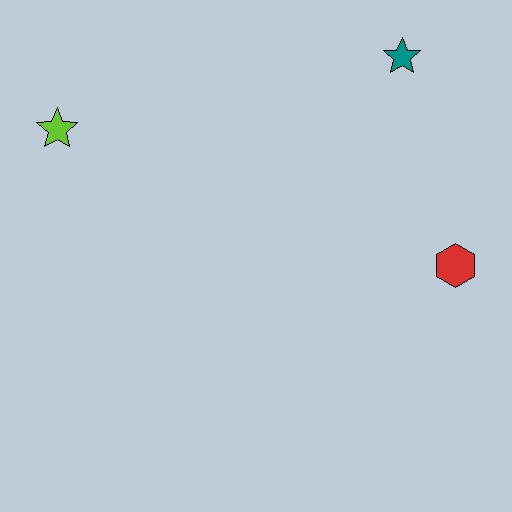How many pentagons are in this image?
There are no pentagons.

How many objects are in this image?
There are 3 objects.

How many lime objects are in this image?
There is 1 lime object.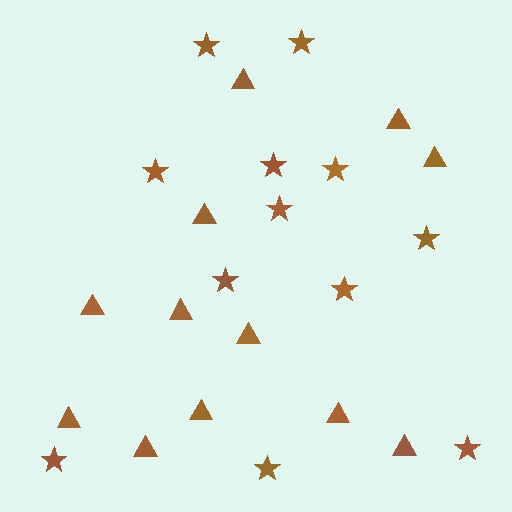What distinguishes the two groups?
There are 2 groups: one group of stars (12) and one group of triangles (12).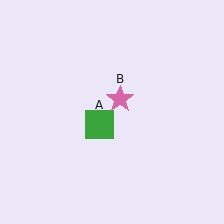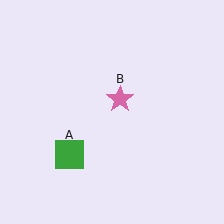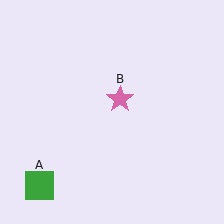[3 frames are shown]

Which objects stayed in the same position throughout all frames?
Pink star (object B) remained stationary.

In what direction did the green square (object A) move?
The green square (object A) moved down and to the left.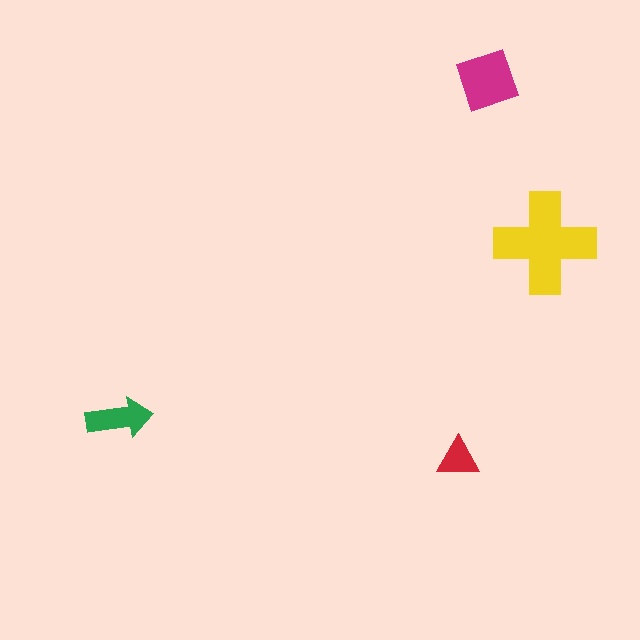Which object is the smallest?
The red triangle.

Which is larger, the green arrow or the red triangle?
The green arrow.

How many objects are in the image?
There are 4 objects in the image.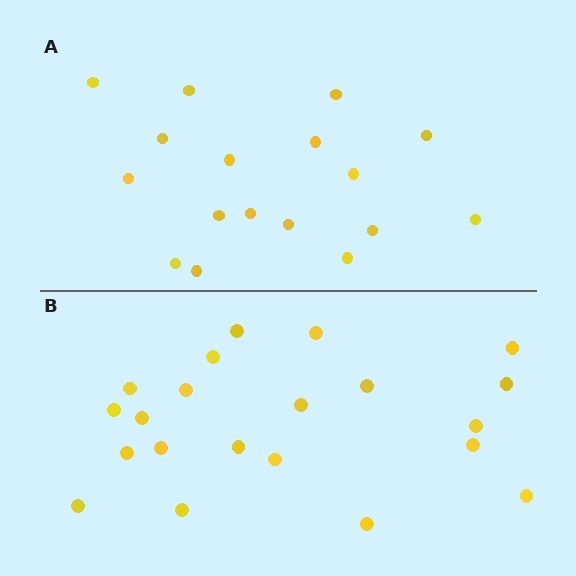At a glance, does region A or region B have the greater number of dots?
Region B (the bottom region) has more dots.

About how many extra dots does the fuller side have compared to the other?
Region B has about 4 more dots than region A.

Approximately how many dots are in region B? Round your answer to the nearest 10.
About 20 dots. (The exact count is 21, which rounds to 20.)